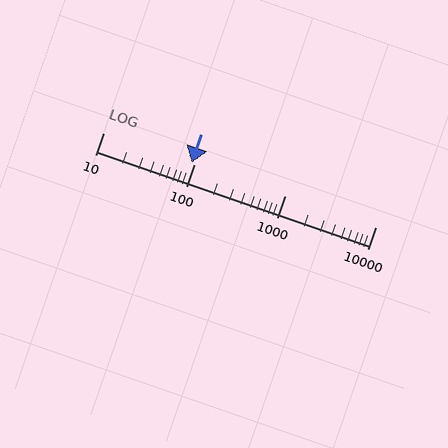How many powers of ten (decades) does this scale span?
The scale spans 3 decades, from 10 to 10000.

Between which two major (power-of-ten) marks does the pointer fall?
The pointer is between 10 and 100.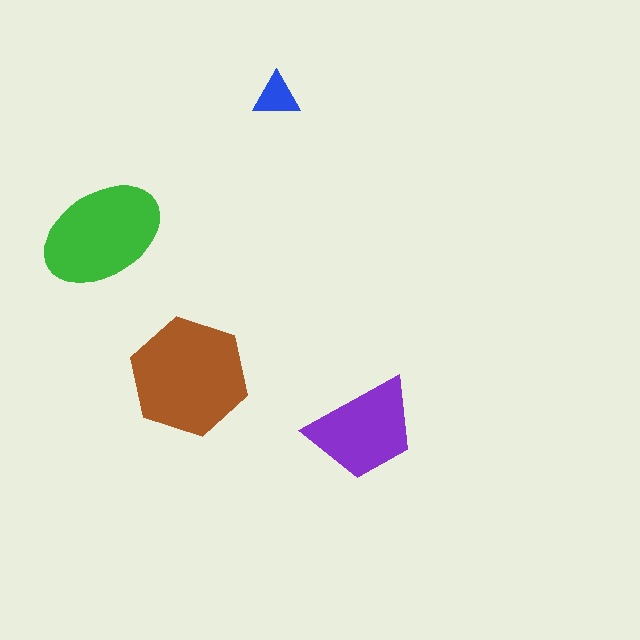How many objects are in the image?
There are 4 objects in the image.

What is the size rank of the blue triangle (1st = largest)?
4th.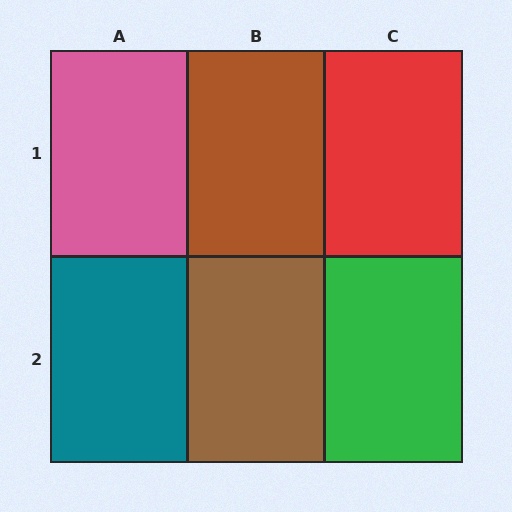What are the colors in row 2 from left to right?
Teal, brown, green.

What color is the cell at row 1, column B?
Brown.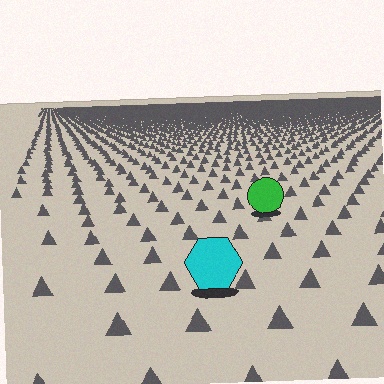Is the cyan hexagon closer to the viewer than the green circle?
Yes. The cyan hexagon is closer — you can tell from the texture gradient: the ground texture is coarser near it.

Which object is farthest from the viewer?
The green circle is farthest from the viewer. It appears smaller and the ground texture around it is denser.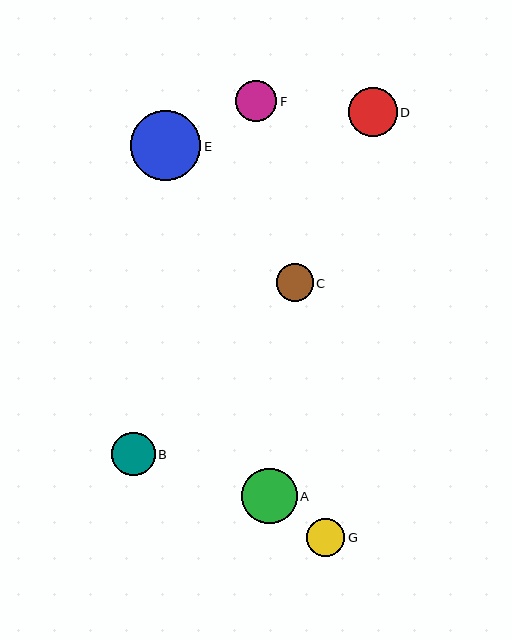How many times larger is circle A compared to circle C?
Circle A is approximately 1.5 times the size of circle C.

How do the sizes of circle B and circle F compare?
Circle B and circle F are approximately the same size.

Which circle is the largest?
Circle E is the largest with a size of approximately 70 pixels.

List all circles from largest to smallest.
From largest to smallest: E, A, D, B, F, G, C.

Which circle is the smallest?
Circle C is the smallest with a size of approximately 37 pixels.